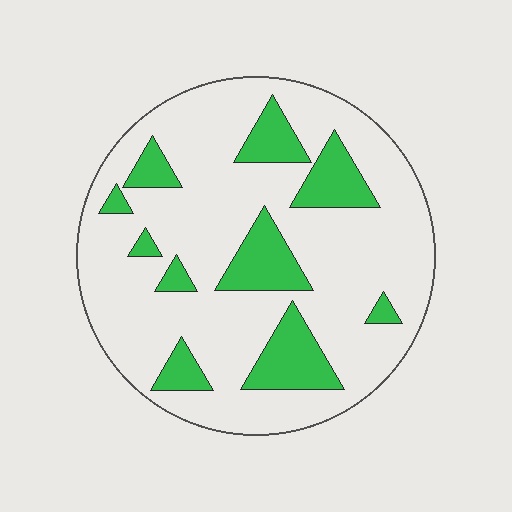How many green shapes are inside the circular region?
10.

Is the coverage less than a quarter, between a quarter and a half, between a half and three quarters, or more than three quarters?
Less than a quarter.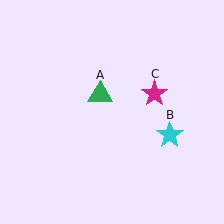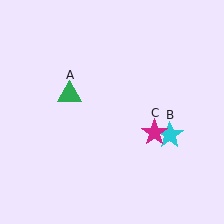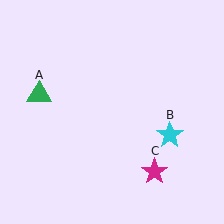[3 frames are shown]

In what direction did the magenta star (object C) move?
The magenta star (object C) moved down.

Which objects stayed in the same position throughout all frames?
Cyan star (object B) remained stationary.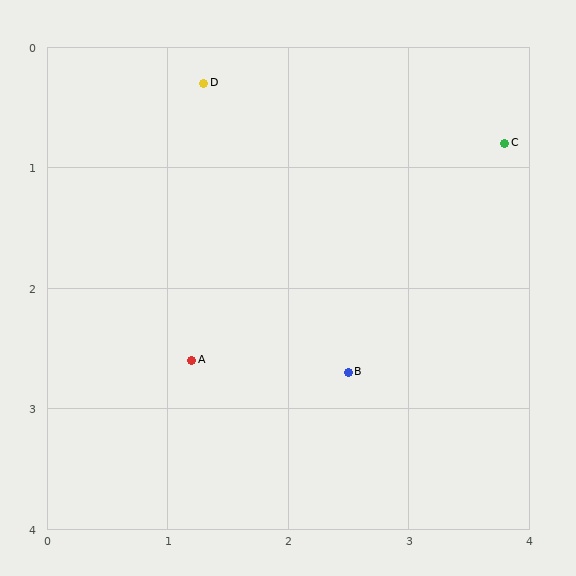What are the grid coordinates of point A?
Point A is at approximately (1.2, 2.6).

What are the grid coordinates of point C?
Point C is at approximately (3.8, 0.8).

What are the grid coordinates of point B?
Point B is at approximately (2.5, 2.7).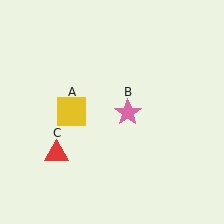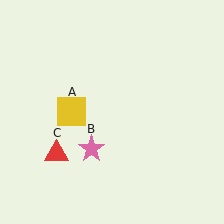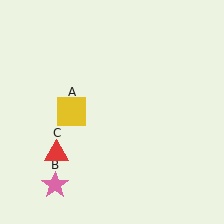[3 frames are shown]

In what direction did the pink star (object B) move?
The pink star (object B) moved down and to the left.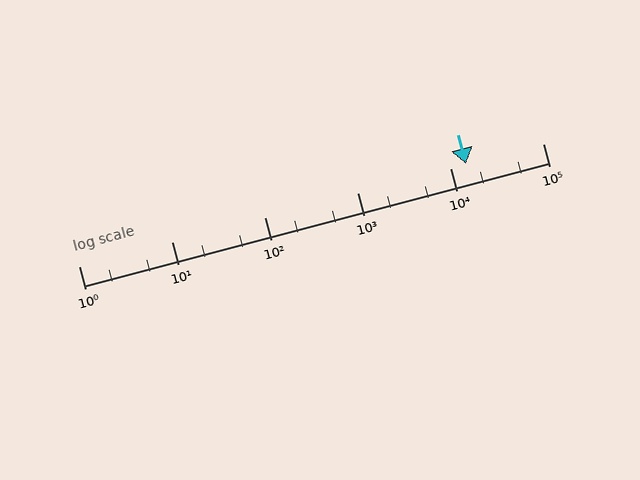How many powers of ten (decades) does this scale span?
The scale spans 5 decades, from 1 to 100000.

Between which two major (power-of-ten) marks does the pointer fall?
The pointer is between 10000 and 100000.